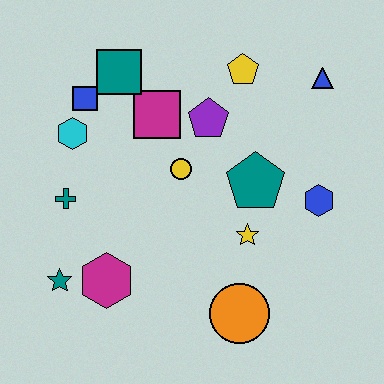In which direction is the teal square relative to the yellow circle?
The teal square is above the yellow circle.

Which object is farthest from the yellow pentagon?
The teal star is farthest from the yellow pentagon.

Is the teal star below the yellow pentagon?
Yes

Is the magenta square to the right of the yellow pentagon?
No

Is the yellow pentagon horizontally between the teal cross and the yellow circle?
No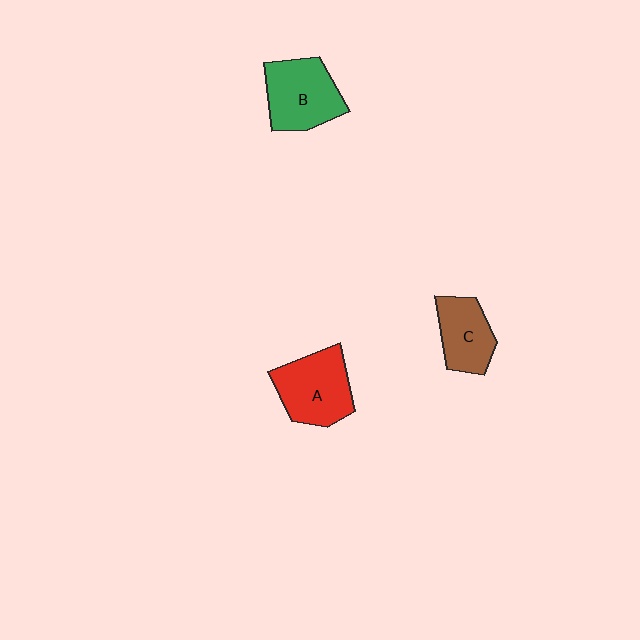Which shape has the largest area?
Shape B (green).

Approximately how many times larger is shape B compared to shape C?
Approximately 1.3 times.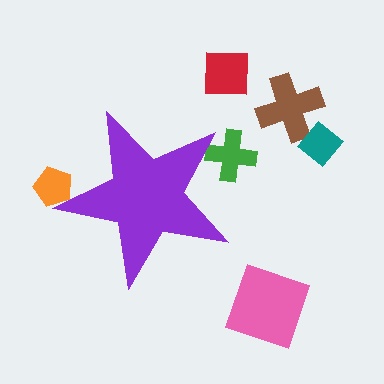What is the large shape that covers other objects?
A purple star.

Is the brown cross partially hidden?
No, the brown cross is fully visible.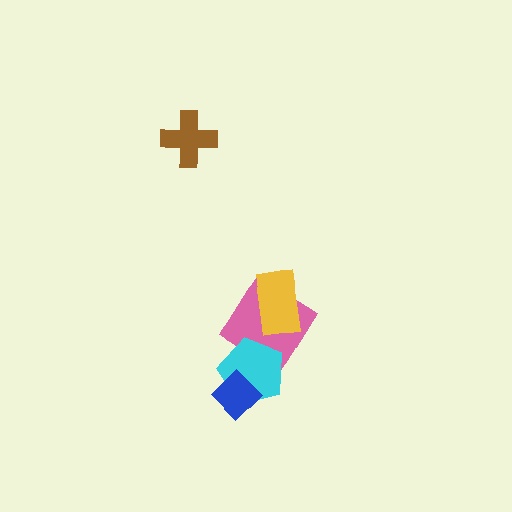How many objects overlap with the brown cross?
0 objects overlap with the brown cross.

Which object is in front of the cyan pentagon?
The blue diamond is in front of the cyan pentagon.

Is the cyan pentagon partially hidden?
Yes, it is partially covered by another shape.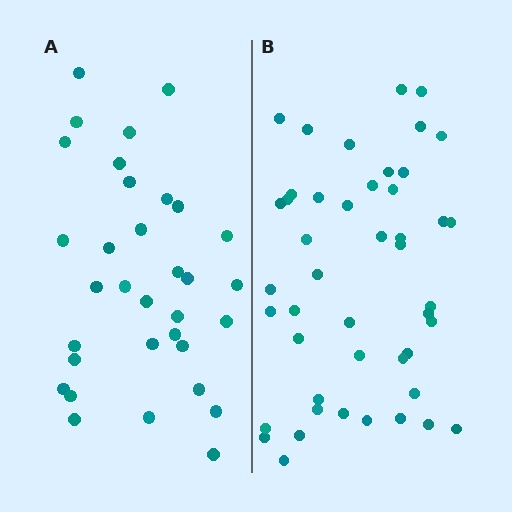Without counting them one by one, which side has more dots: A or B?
Region B (the right region) has more dots.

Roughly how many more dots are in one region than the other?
Region B has approximately 15 more dots than region A.